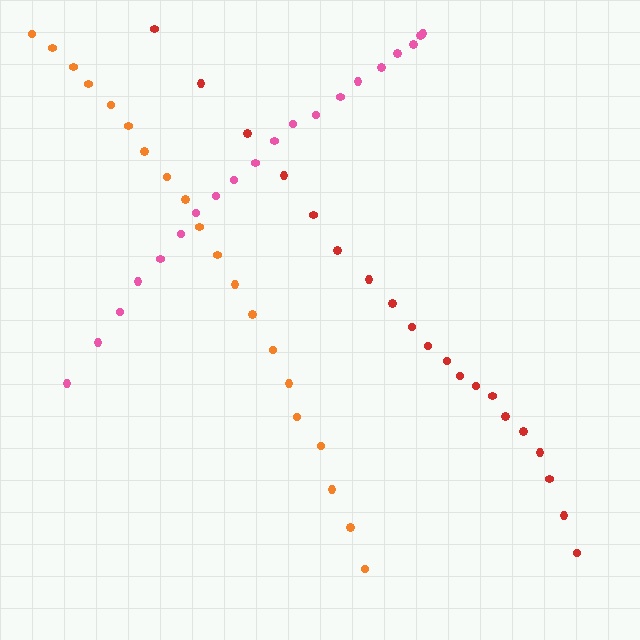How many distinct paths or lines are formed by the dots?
There are 3 distinct paths.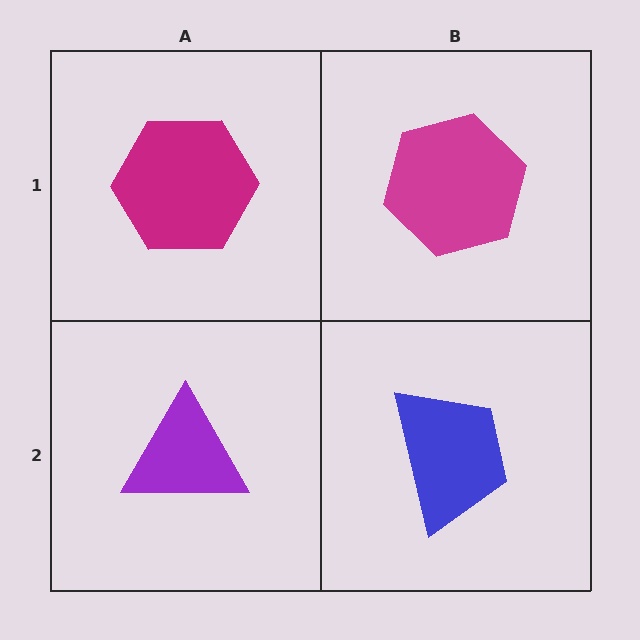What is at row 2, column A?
A purple triangle.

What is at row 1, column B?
A magenta hexagon.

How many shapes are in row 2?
2 shapes.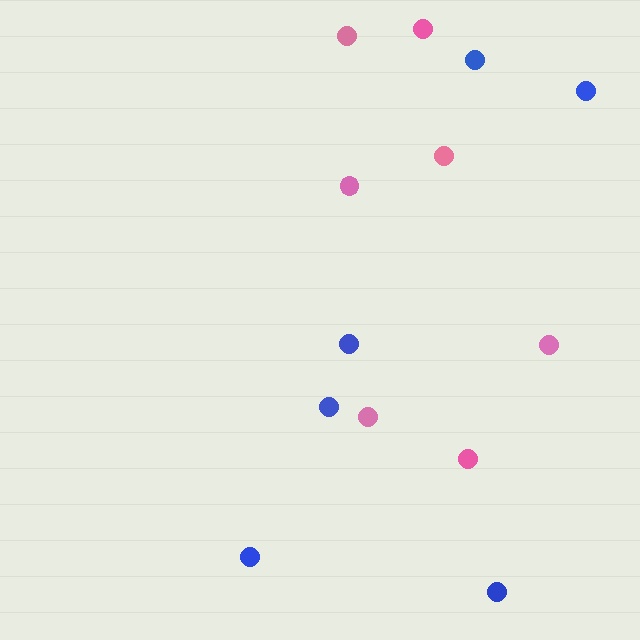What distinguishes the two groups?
There are 2 groups: one group of pink circles (7) and one group of blue circles (6).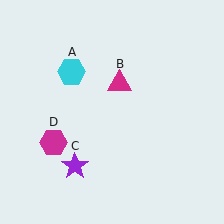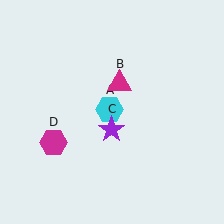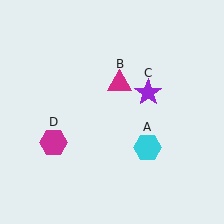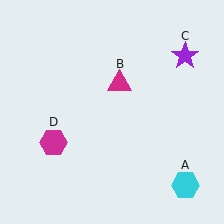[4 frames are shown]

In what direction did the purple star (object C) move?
The purple star (object C) moved up and to the right.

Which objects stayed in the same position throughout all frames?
Magenta triangle (object B) and magenta hexagon (object D) remained stationary.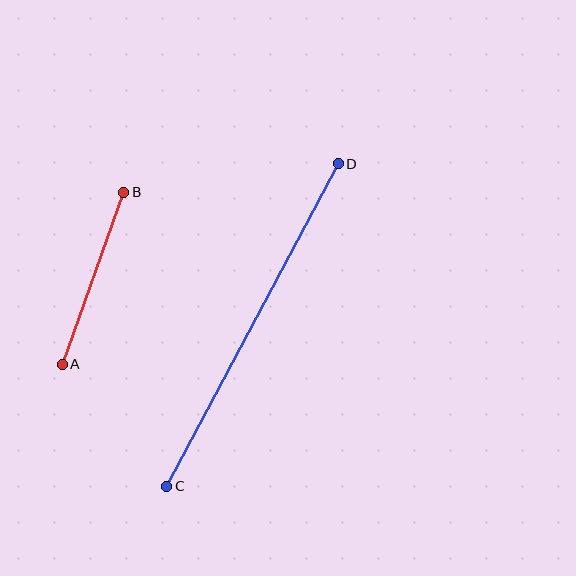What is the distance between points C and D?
The distance is approximately 365 pixels.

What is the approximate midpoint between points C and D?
The midpoint is at approximately (252, 325) pixels.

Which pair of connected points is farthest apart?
Points C and D are farthest apart.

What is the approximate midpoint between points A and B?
The midpoint is at approximately (93, 278) pixels.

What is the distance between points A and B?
The distance is approximately 183 pixels.